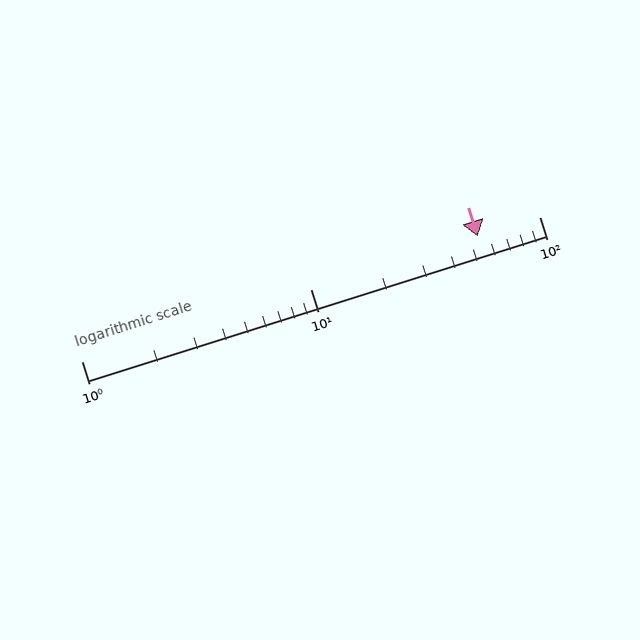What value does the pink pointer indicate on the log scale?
The pointer indicates approximately 54.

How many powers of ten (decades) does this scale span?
The scale spans 2 decades, from 1 to 100.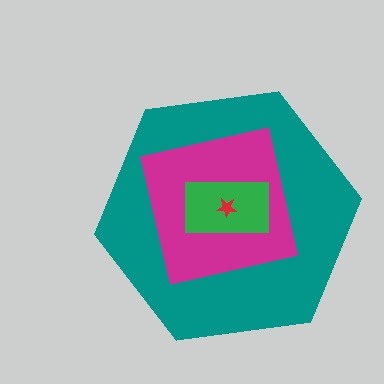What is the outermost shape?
The teal hexagon.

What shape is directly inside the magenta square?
The green rectangle.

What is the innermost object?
The red star.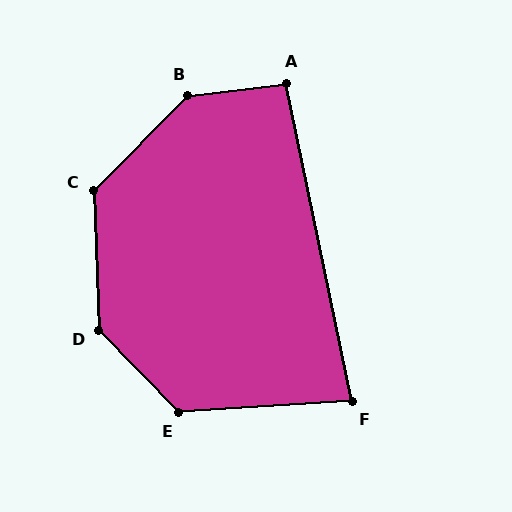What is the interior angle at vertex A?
Approximately 95 degrees (obtuse).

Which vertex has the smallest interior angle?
F, at approximately 82 degrees.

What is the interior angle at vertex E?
Approximately 131 degrees (obtuse).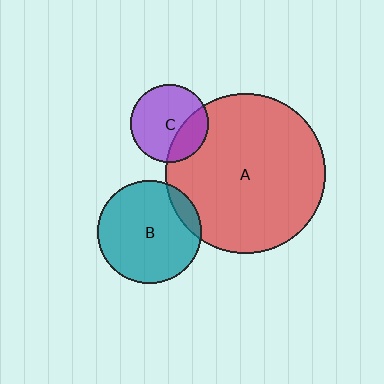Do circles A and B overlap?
Yes.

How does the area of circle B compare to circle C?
Approximately 1.8 times.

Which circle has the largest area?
Circle A (red).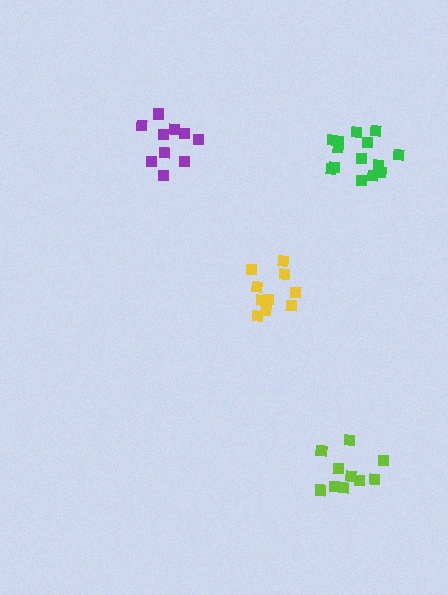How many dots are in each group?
Group 1: 14 dots, Group 2: 10 dots, Group 3: 10 dots, Group 4: 10 dots (44 total).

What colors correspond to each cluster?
The clusters are colored: green, purple, lime, yellow.